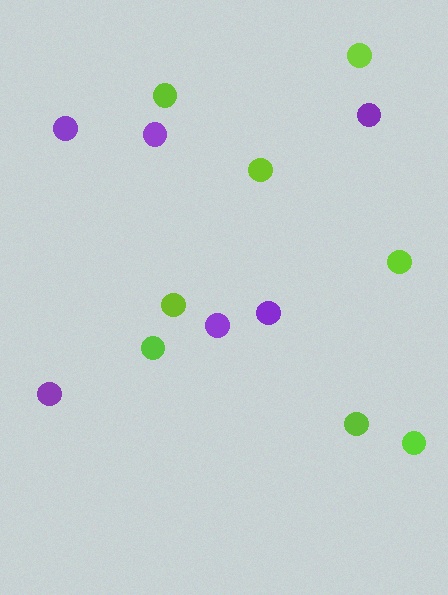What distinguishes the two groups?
There are 2 groups: one group of lime circles (8) and one group of purple circles (6).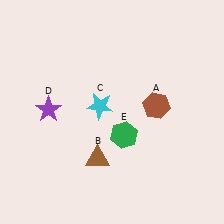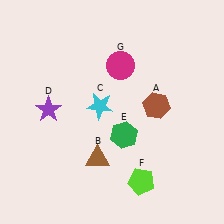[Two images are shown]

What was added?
A lime pentagon (F), a magenta circle (G) were added in Image 2.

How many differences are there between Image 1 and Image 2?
There are 2 differences between the two images.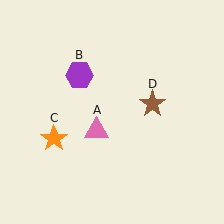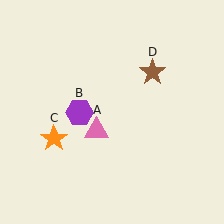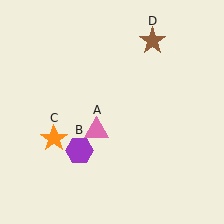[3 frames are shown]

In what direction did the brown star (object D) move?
The brown star (object D) moved up.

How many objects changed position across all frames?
2 objects changed position: purple hexagon (object B), brown star (object D).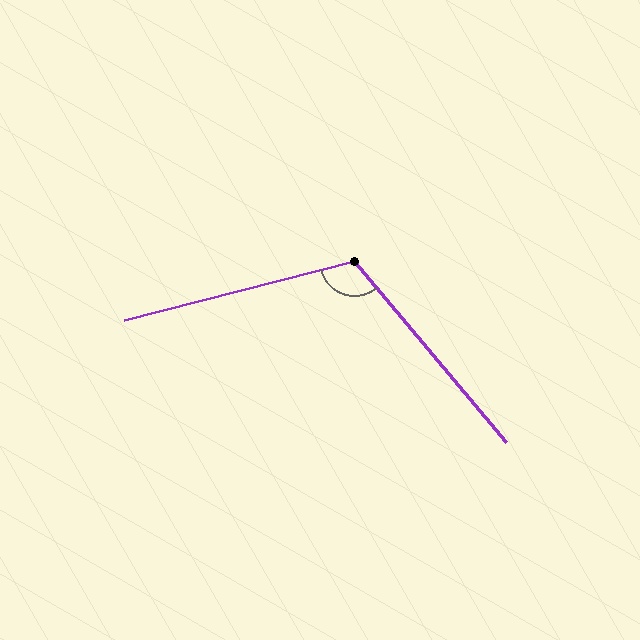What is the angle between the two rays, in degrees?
Approximately 116 degrees.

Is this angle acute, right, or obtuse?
It is obtuse.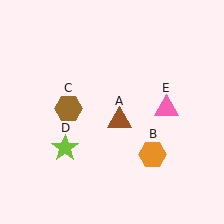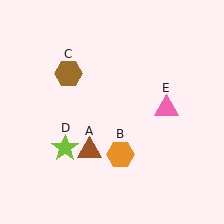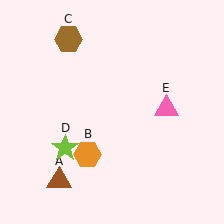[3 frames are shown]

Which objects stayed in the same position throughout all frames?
Lime star (object D) and pink triangle (object E) remained stationary.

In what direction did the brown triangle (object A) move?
The brown triangle (object A) moved down and to the left.